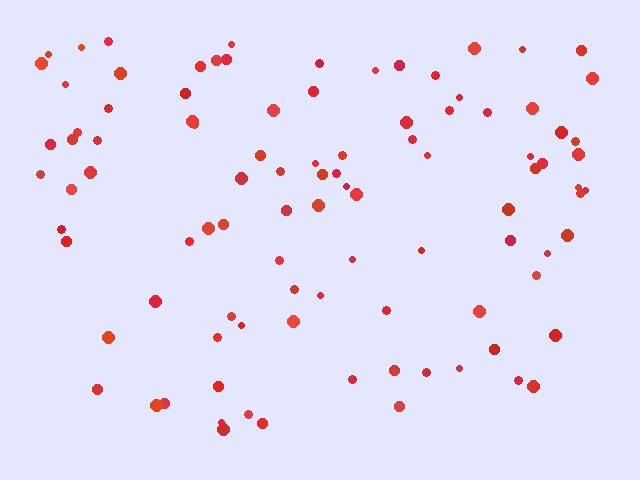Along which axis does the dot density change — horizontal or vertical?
Vertical.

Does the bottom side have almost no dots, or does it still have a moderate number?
Still a moderate number, just noticeably fewer than the top.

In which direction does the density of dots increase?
From bottom to top, with the top side densest.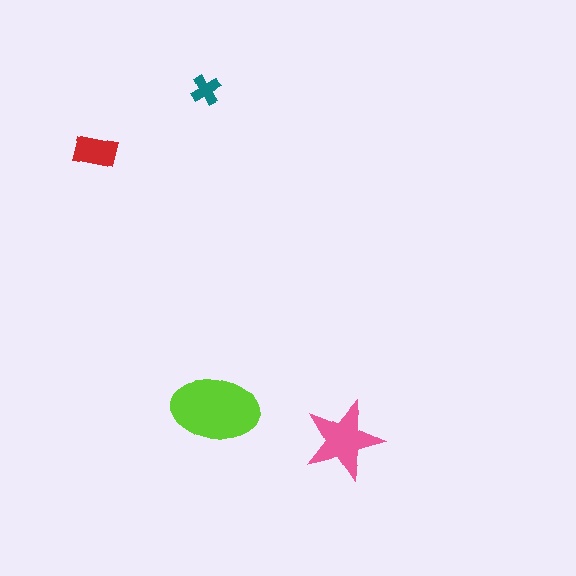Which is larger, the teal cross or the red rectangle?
The red rectangle.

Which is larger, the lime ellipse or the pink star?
The lime ellipse.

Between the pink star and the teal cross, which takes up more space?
The pink star.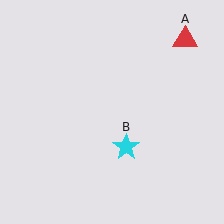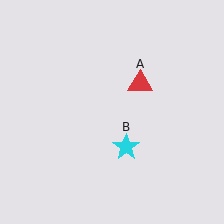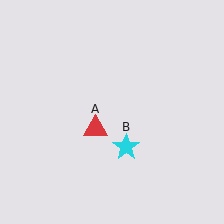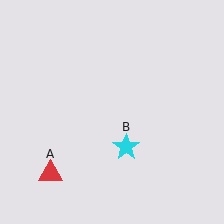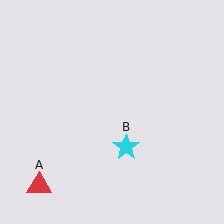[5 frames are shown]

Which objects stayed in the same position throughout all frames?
Cyan star (object B) remained stationary.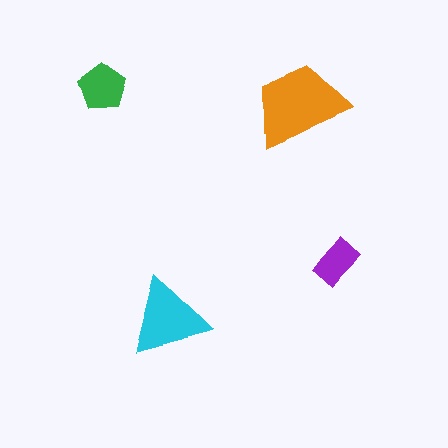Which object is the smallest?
The purple rectangle.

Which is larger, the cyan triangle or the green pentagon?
The cyan triangle.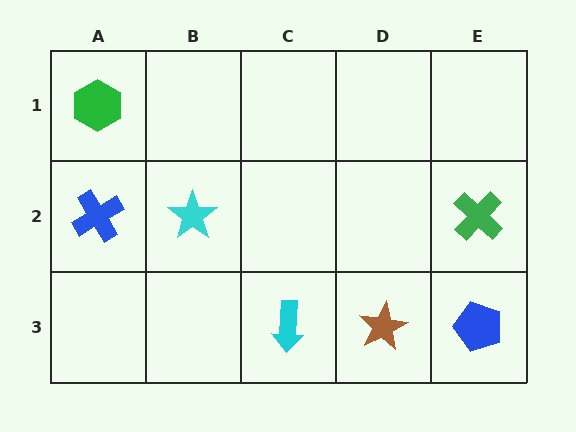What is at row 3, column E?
A blue pentagon.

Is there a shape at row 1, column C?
No, that cell is empty.